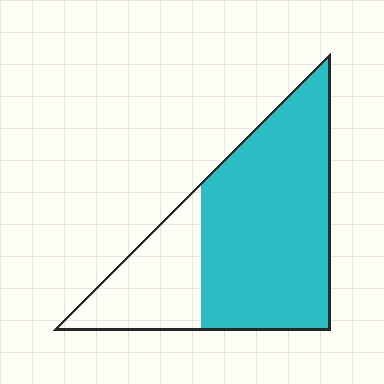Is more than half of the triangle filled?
Yes.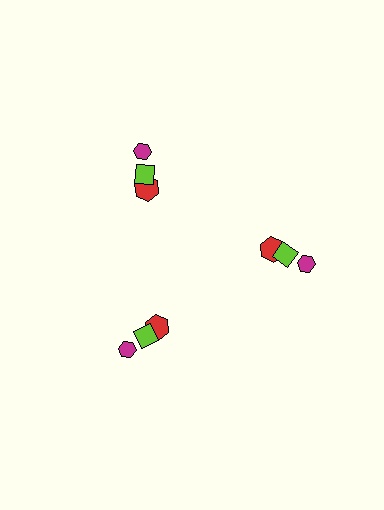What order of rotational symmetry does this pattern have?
This pattern has 3-fold rotational symmetry.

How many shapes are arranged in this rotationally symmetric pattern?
There are 9 shapes, arranged in 3 groups of 3.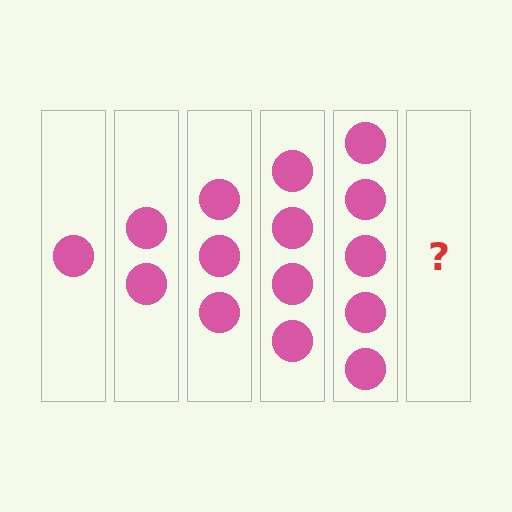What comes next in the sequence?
The next element should be 6 circles.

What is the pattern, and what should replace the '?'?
The pattern is that each step adds one more circle. The '?' should be 6 circles.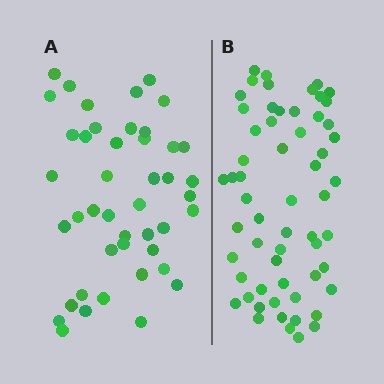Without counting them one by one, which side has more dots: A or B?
Region B (the right region) has more dots.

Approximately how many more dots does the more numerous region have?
Region B has approximately 15 more dots than region A.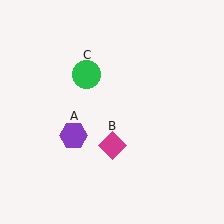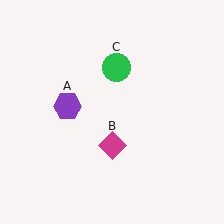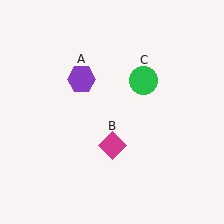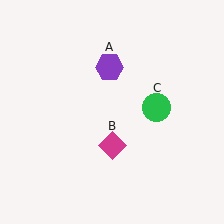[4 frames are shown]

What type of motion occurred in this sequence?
The purple hexagon (object A), green circle (object C) rotated clockwise around the center of the scene.